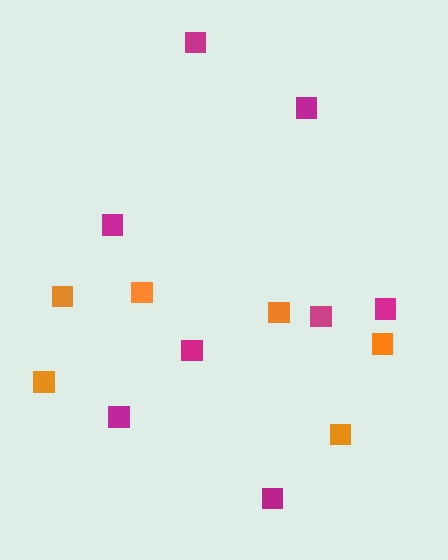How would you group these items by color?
There are 2 groups: one group of magenta squares (8) and one group of orange squares (6).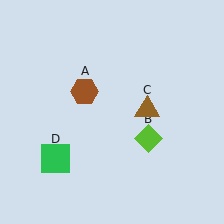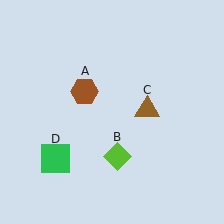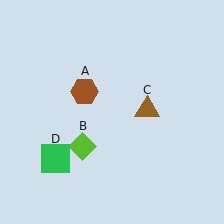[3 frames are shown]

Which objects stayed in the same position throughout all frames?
Brown hexagon (object A) and brown triangle (object C) and green square (object D) remained stationary.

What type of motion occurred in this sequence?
The lime diamond (object B) rotated clockwise around the center of the scene.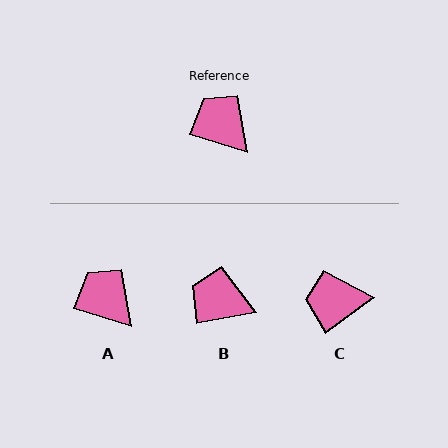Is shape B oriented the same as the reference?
No, it is off by about 27 degrees.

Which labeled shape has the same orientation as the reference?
A.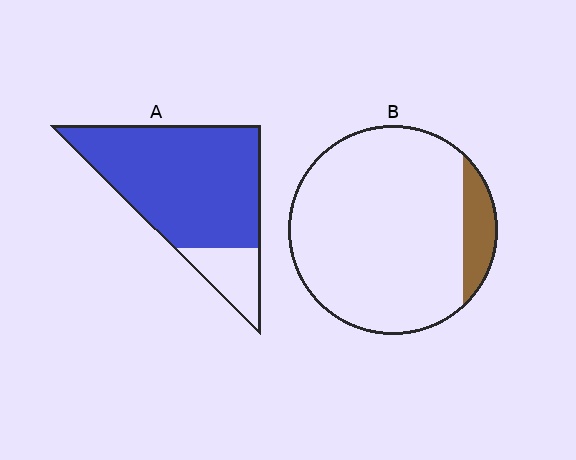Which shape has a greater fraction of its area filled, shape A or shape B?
Shape A.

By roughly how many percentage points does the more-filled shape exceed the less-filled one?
By roughly 70 percentage points (A over B).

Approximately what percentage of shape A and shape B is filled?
A is approximately 85% and B is approximately 10%.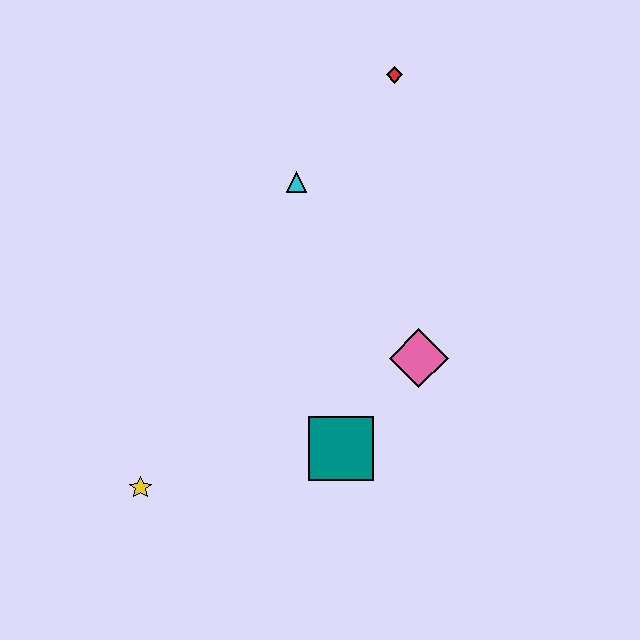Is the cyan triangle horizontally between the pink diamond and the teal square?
No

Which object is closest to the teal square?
The pink diamond is closest to the teal square.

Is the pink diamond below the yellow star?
No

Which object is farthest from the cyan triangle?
The yellow star is farthest from the cyan triangle.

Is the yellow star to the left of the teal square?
Yes